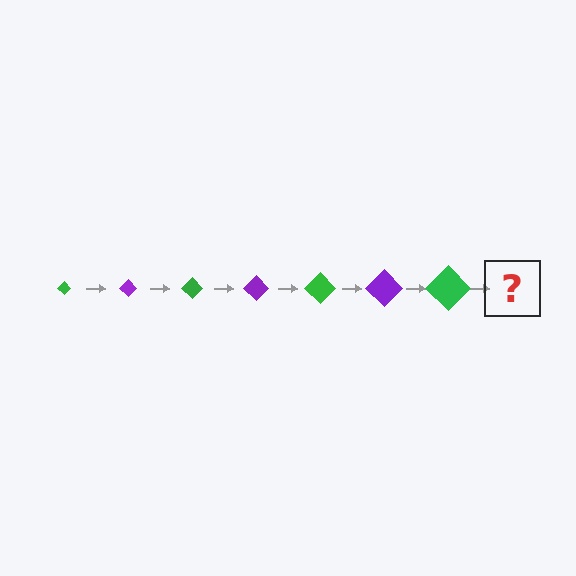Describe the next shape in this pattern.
It should be a purple diamond, larger than the previous one.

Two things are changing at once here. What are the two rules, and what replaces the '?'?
The two rules are that the diamond grows larger each step and the color cycles through green and purple. The '?' should be a purple diamond, larger than the previous one.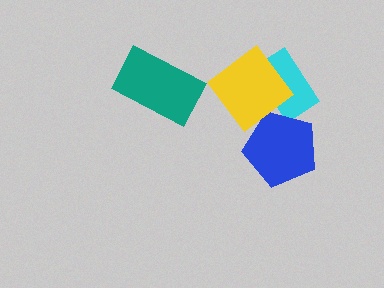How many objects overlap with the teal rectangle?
0 objects overlap with the teal rectangle.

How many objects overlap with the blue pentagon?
2 objects overlap with the blue pentagon.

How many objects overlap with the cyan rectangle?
2 objects overlap with the cyan rectangle.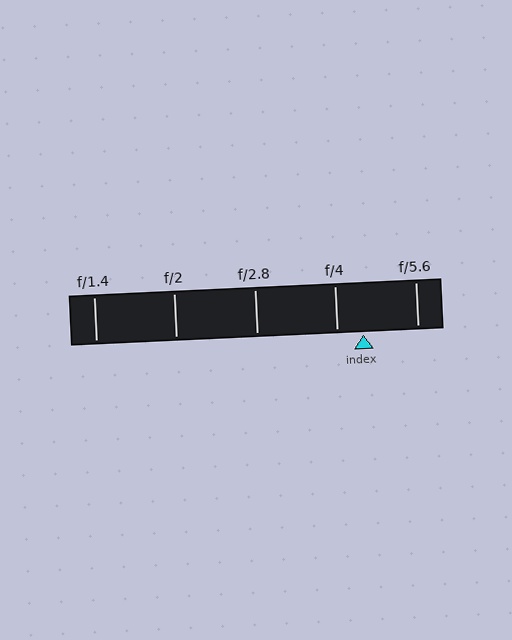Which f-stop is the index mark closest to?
The index mark is closest to f/4.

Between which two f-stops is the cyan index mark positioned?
The index mark is between f/4 and f/5.6.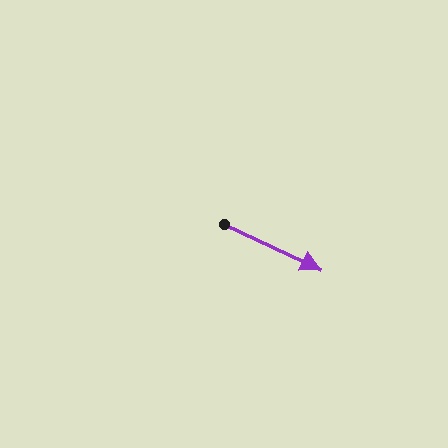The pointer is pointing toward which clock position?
Roughly 4 o'clock.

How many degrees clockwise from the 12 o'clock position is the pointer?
Approximately 115 degrees.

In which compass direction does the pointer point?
Southeast.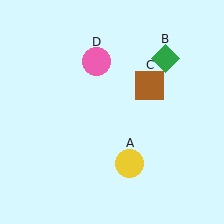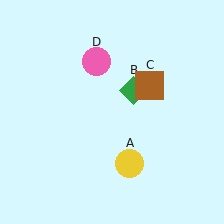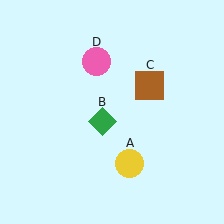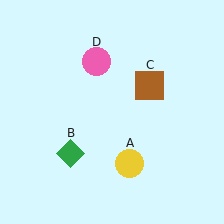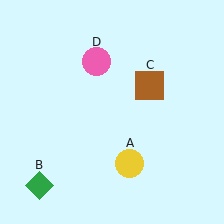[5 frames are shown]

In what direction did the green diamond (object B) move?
The green diamond (object B) moved down and to the left.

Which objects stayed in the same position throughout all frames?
Yellow circle (object A) and brown square (object C) and pink circle (object D) remained stationary.